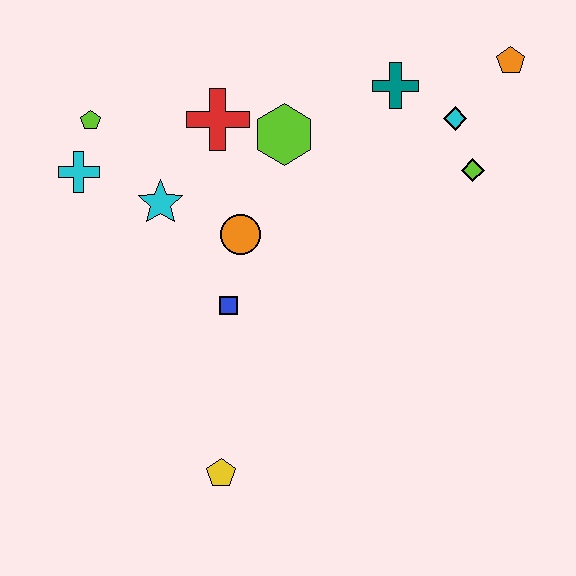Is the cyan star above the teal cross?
No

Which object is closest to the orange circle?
The blue square is closest to the orange circle.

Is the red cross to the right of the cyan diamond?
No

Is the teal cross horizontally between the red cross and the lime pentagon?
No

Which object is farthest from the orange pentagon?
The yellow pentagon is farthest from the orange pentagon.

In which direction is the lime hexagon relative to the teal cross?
The lime hexagon is to the left of the teal cross.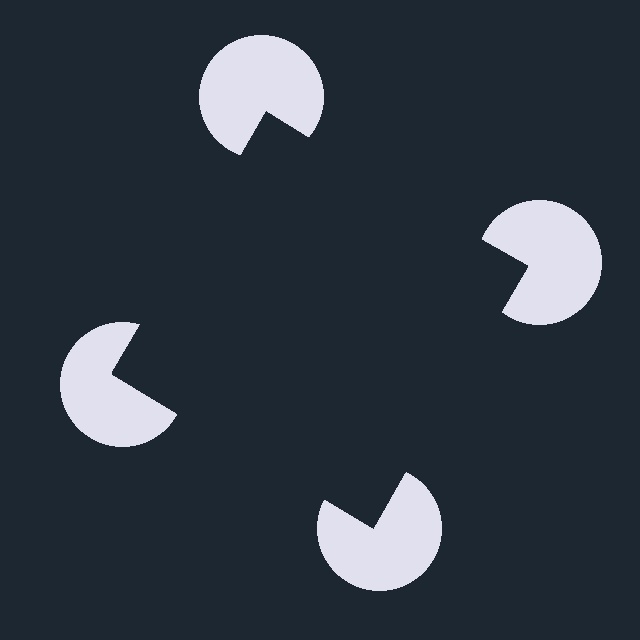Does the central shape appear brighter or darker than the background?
It typically appears slightly darker than the background, even though no actual brightness change is drawn.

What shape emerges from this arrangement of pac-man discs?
An illusory square — its edges are inferred from the aligned wedge cuts in the pac-man discs, not physically drawn.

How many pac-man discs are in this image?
There are 4 — one at each vertex of the illusory square.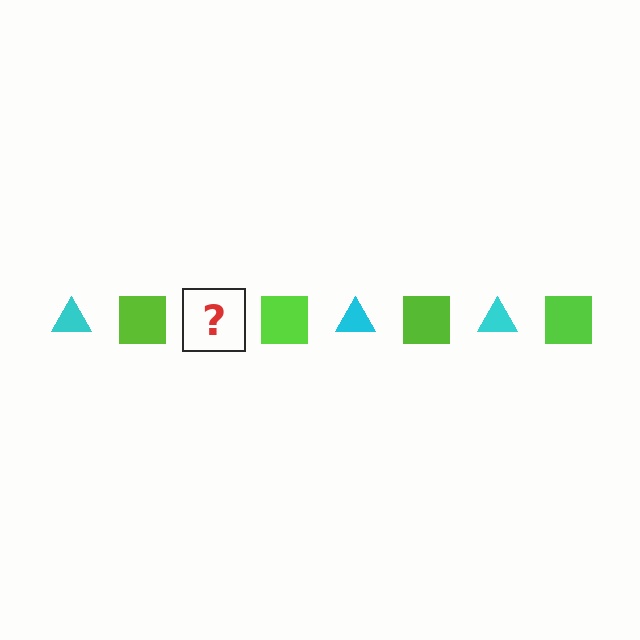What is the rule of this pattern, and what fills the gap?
The rule is that the pattern alternates between cyan triangle and lime square. The gap should be filled with a cyan triangle.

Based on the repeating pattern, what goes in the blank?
The blank should be a cyan triangle.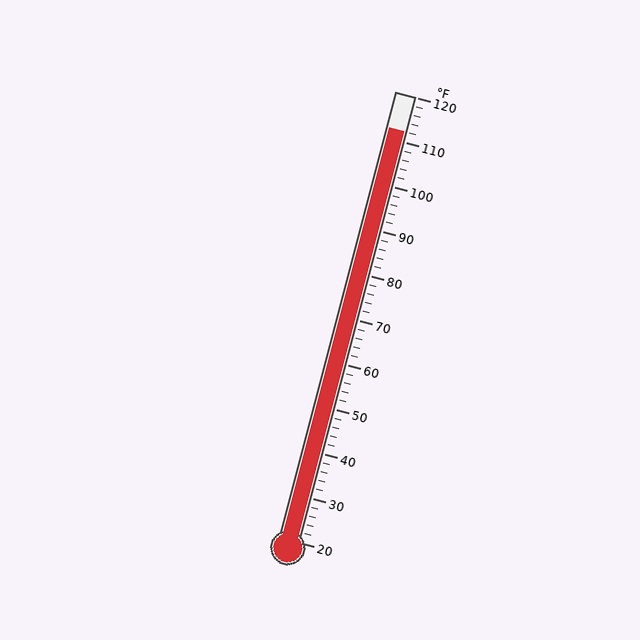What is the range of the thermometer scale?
The thermometer scale ranges from 20°F to 120°F.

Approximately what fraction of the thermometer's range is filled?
The thermometer is filled to approximately 90% of its range.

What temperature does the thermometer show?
The thermometer shows approximately 112°F.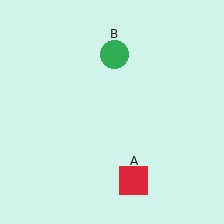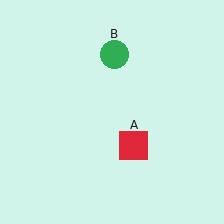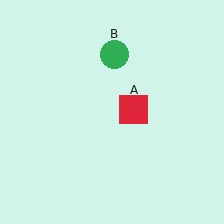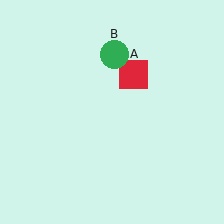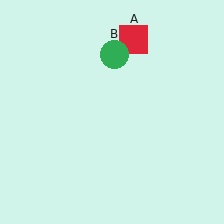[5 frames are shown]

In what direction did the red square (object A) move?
The red square (object A) moved up.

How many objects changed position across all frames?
1 object changed position: red square (object A).